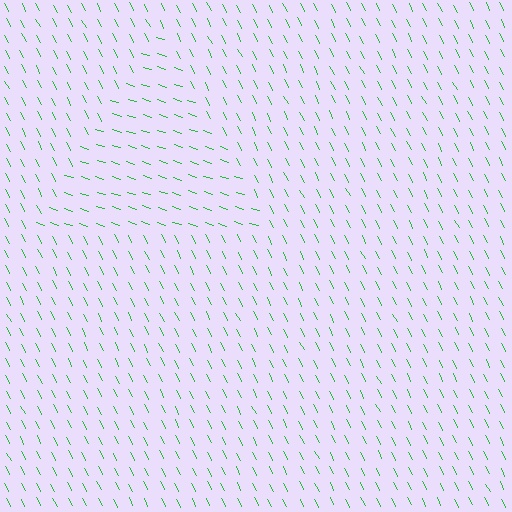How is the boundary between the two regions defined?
The boundary is defined purely by a change in line orientation (approximately 45 degrees difference). All lines are the same color and thickness.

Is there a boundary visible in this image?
Yes, there is a texture boundary formed by a change in line orientation.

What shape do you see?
I see a triangle.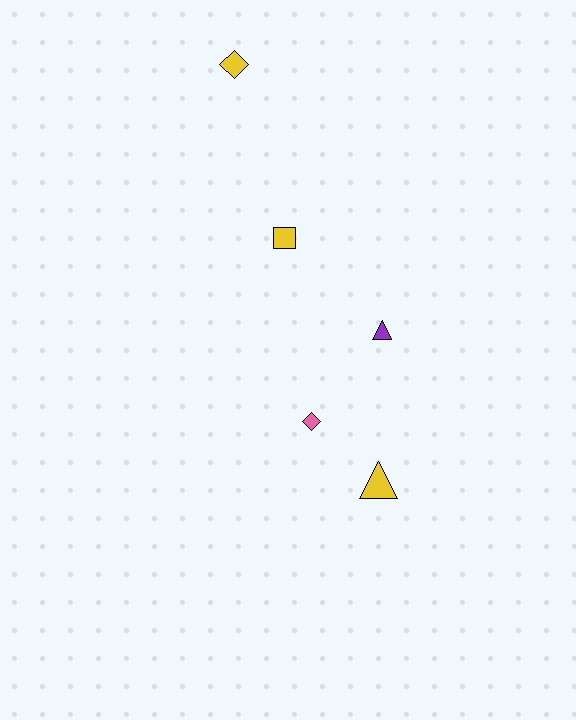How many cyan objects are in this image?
There are no cyan objects.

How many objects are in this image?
There are 5 objects.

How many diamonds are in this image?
There are 2 diamonds.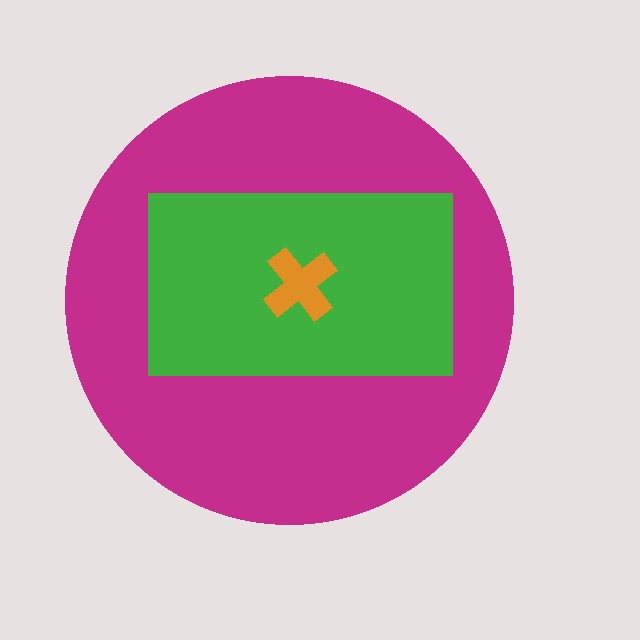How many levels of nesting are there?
3.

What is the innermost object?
The orange cross.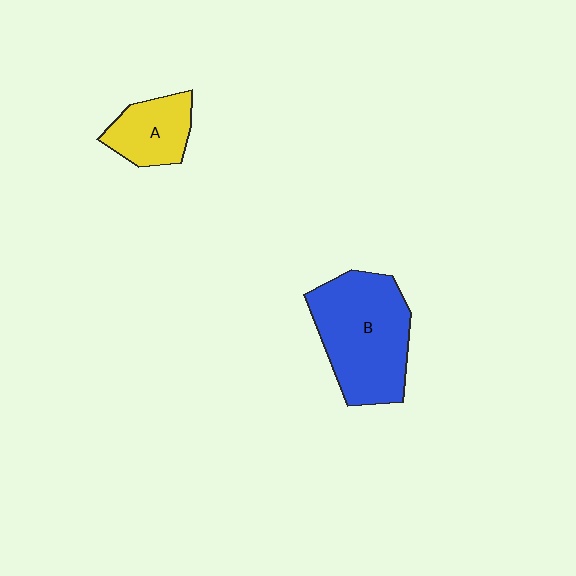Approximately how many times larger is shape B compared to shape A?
Approximately 2.1 times.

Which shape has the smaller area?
Shape A (yellow).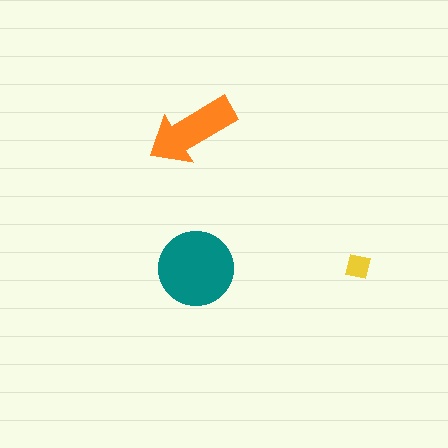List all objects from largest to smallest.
The teal circle, the orange arrow, the yellow square.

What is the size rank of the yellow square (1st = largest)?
3rd.